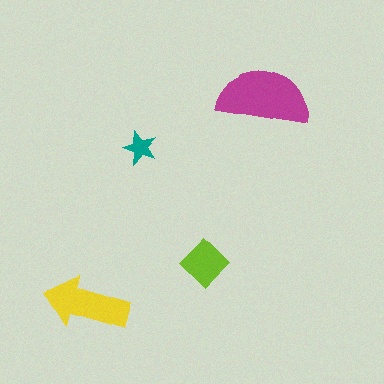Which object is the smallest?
The teal star.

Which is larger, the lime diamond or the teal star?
The lime diamond.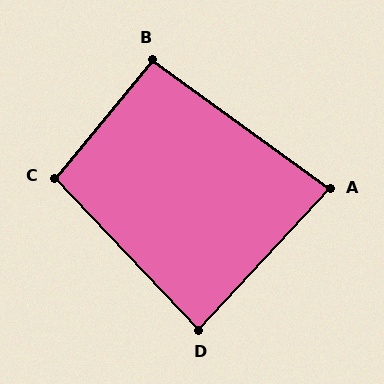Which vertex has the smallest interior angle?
A, at approximately 83 degrees.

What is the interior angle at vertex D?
Approximately 86 degrees (approximately right).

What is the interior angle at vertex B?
Approximately 94 degrees (approximately right).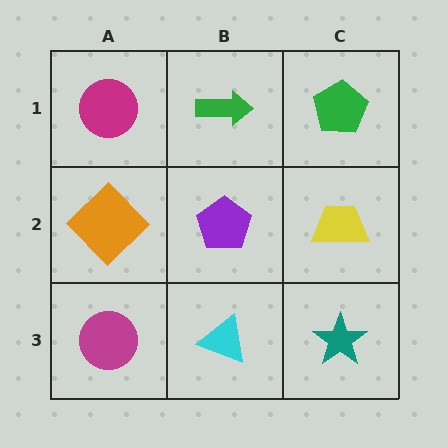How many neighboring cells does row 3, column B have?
3.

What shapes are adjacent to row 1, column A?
An orange diamond (row 2, column A), a green arrow (row 1, column B).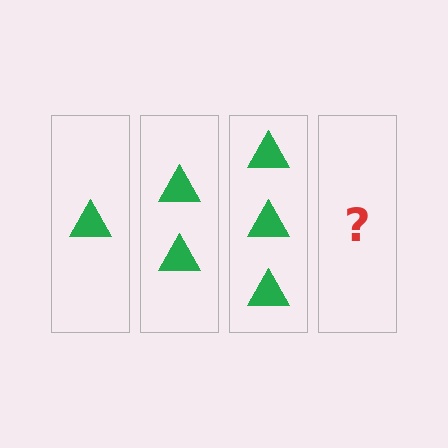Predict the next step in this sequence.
The next step is 4 triangles.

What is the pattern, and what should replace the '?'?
The pattern is that each step adds one more triangle. The '?' should be 4 triangles.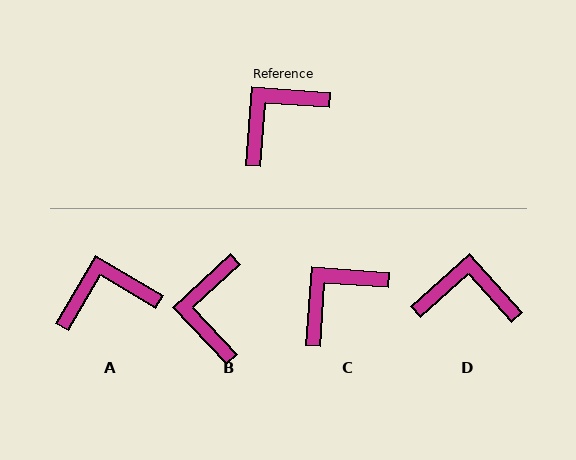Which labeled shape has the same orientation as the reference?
C.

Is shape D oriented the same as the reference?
No, it is off by about 44 degrees.